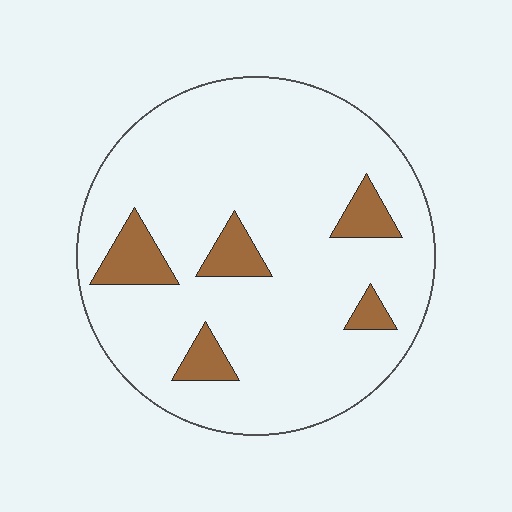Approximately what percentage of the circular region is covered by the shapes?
Approximately 10%.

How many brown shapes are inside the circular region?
5.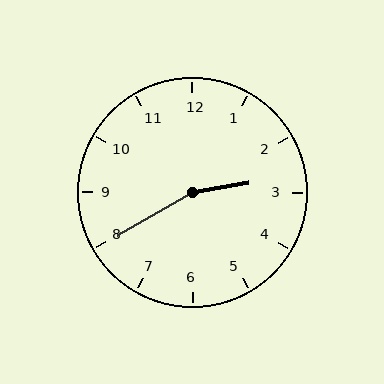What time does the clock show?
2:40.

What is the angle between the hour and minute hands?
Approximately 160 degrees.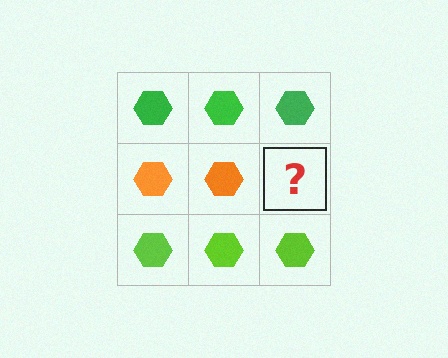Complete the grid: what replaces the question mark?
The question mark should be replaced with an orange hexagon.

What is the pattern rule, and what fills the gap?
The rule is that each row has a consistent color. The gap should be filled with an orange hexagon.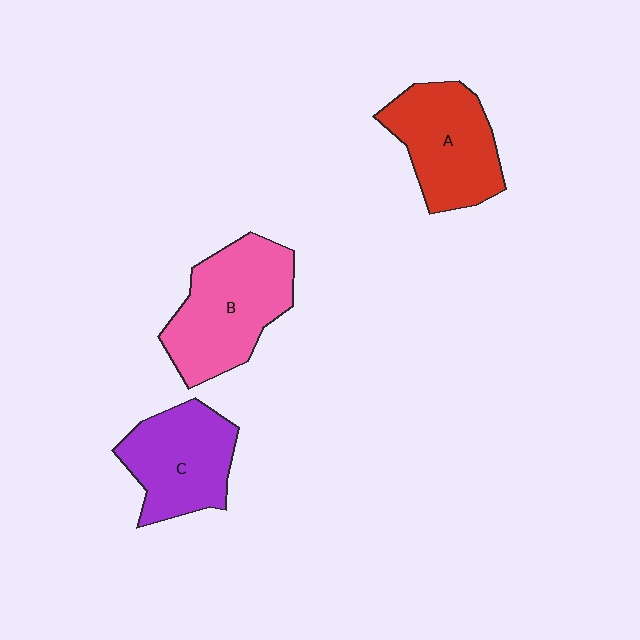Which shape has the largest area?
Shape B (pink).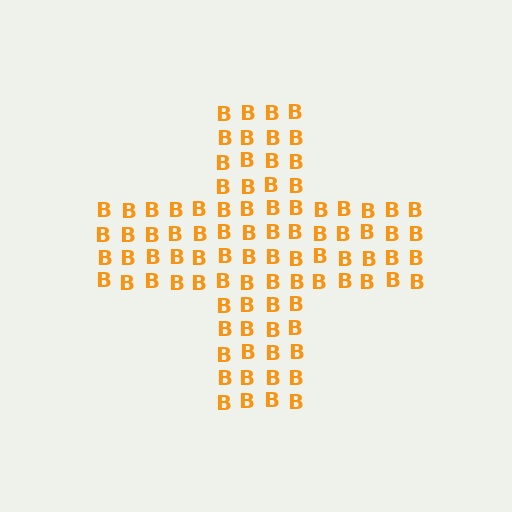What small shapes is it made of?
It is made of small letter B's.